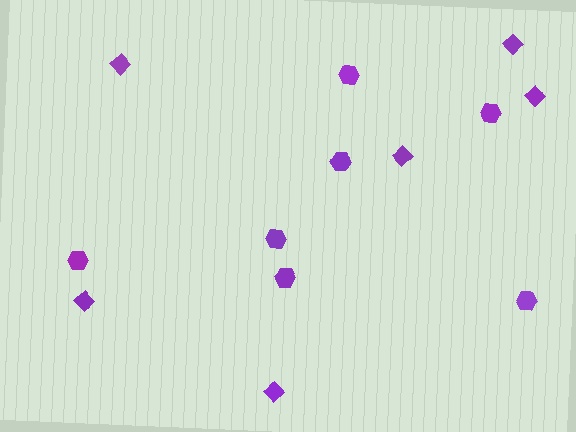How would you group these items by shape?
There are 2 groups: one group of diamonds (6) and one group of hexagons (7).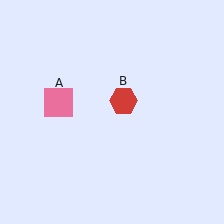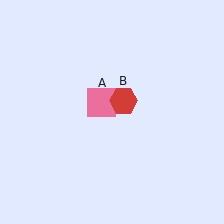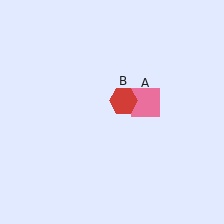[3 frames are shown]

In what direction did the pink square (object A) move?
The pink square (object A) moved right.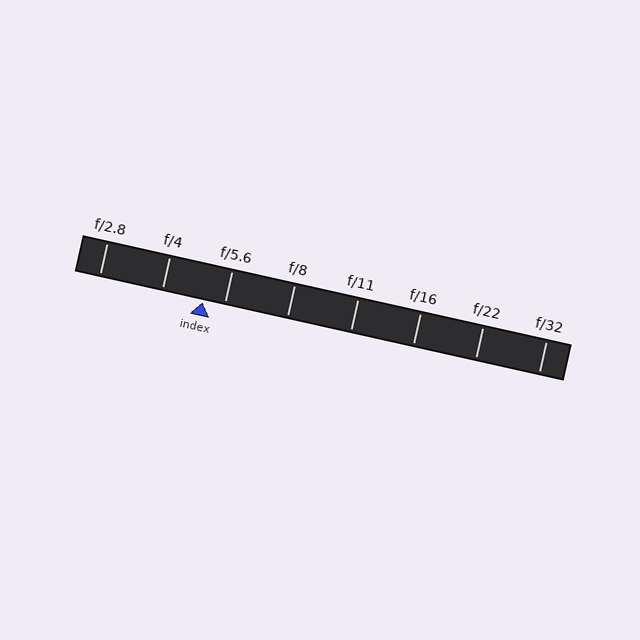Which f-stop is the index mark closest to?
The index mark is closest to f/5.6.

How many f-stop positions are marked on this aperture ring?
There are 8 f-stop positions marked.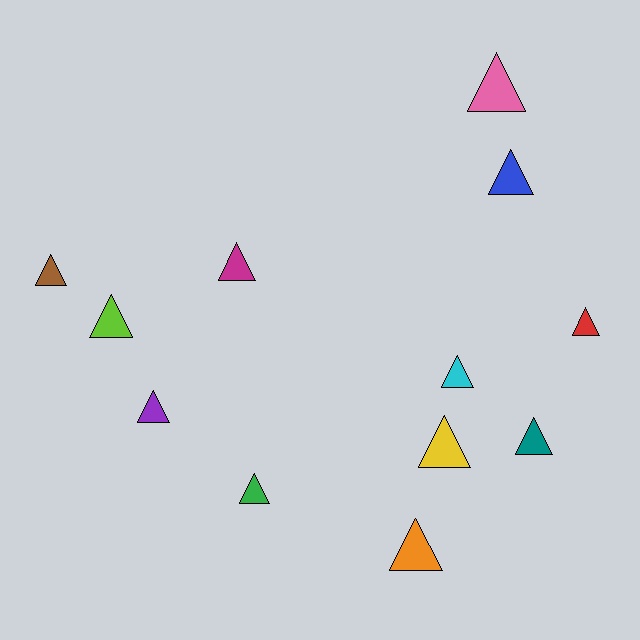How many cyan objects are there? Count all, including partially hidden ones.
There is 1 cyan object.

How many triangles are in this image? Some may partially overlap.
There are 12 triangles.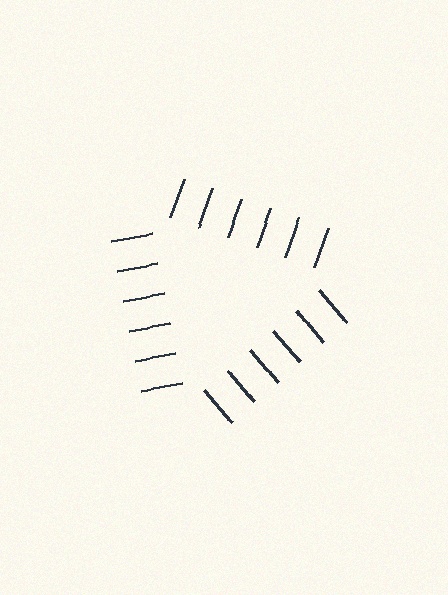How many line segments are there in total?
18 — 6 along each of the 3 edges.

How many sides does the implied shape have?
3 sides — the line-ends trace a triangle.